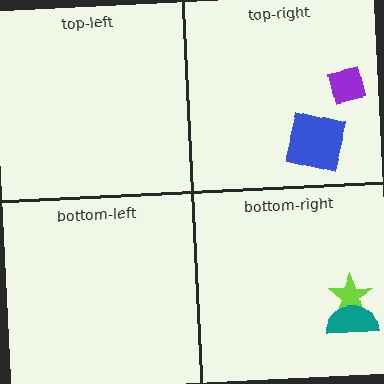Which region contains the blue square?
The top-right region.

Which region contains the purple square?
The top-right region.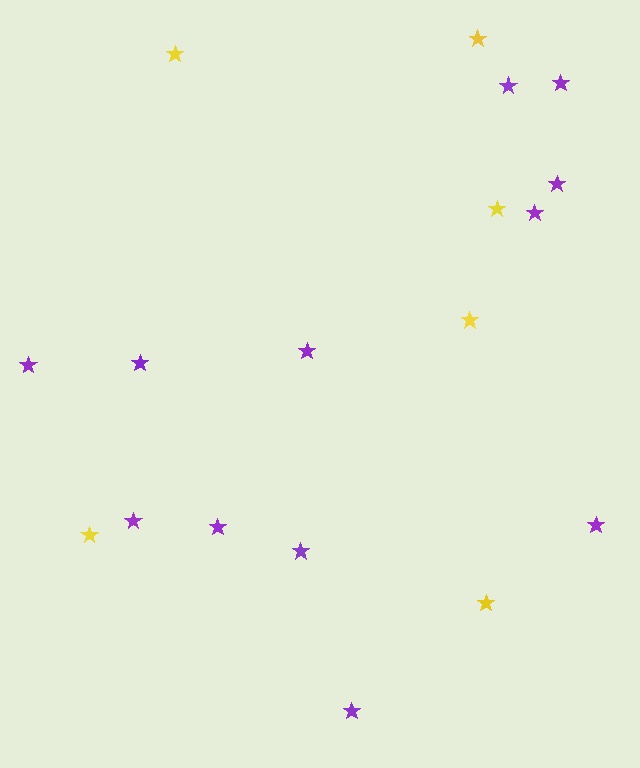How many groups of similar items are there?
There are 2 groups: one group of yellow stars (6) and one group of purple stars (12).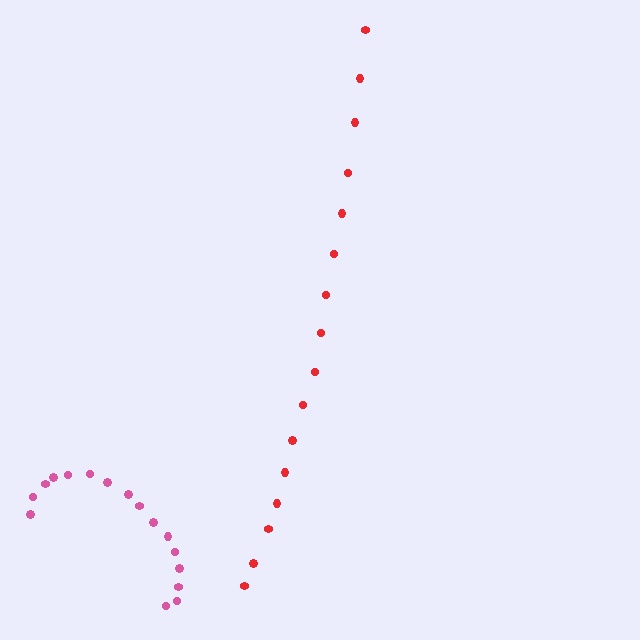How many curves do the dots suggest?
There are 2 distinct paths.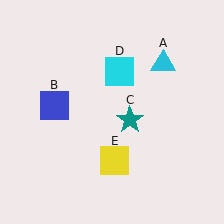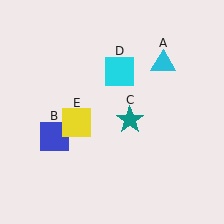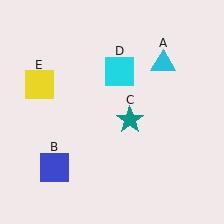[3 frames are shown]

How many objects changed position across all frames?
2 objects changed position: blue square (object B), yellow square (object E).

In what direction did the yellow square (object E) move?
The yellow square (object E) moved up and to the left.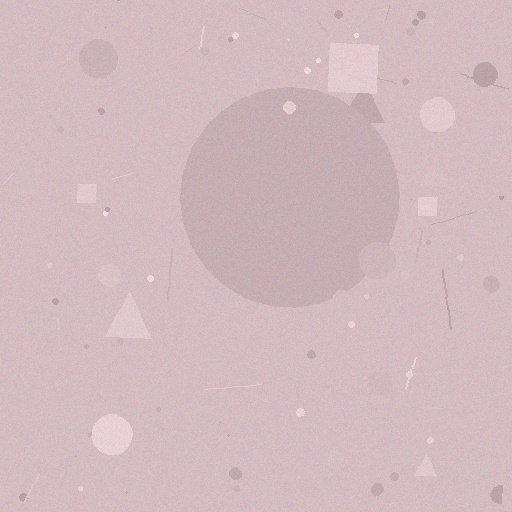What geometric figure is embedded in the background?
A circle is embedded in the background.